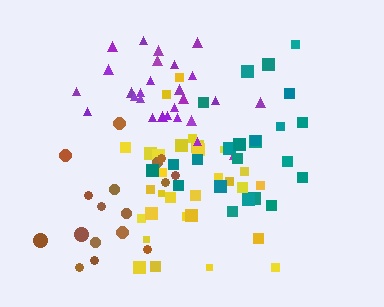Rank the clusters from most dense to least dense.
purple, yellow, brown, teal.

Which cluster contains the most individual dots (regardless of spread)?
Yellow (30).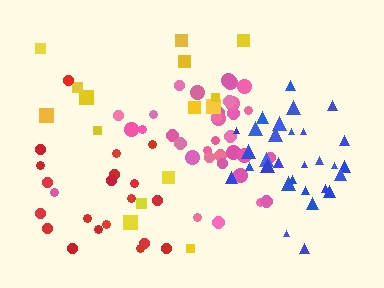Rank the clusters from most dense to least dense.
blue, pink, red, yellow.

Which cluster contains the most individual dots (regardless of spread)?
Pink (35).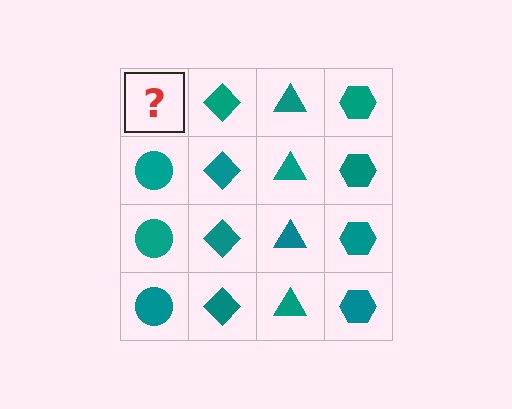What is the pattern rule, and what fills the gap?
The rule is that each column has a consistent shape. The gap should be filled with a teal circle.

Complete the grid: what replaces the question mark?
The question mark should be replaced with a teal circle.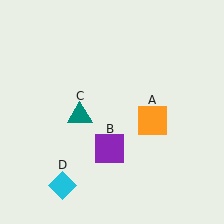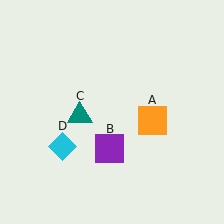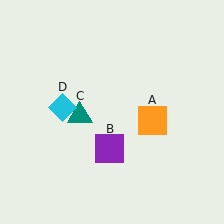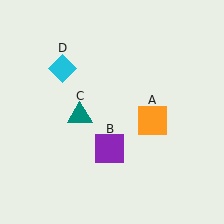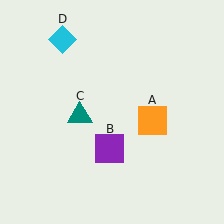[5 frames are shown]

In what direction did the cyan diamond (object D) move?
The cyan diamond (object D) moved up.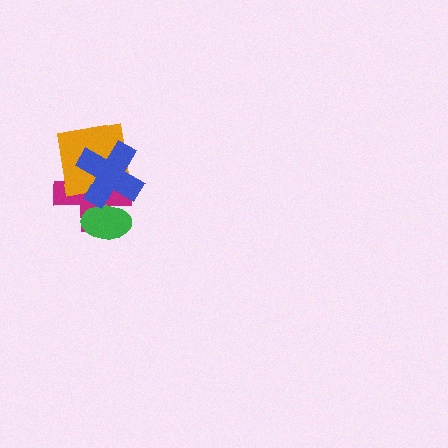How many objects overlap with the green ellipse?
2 objects overlap with the green ellipse.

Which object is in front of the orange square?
The blue cross is in front of the orange square.